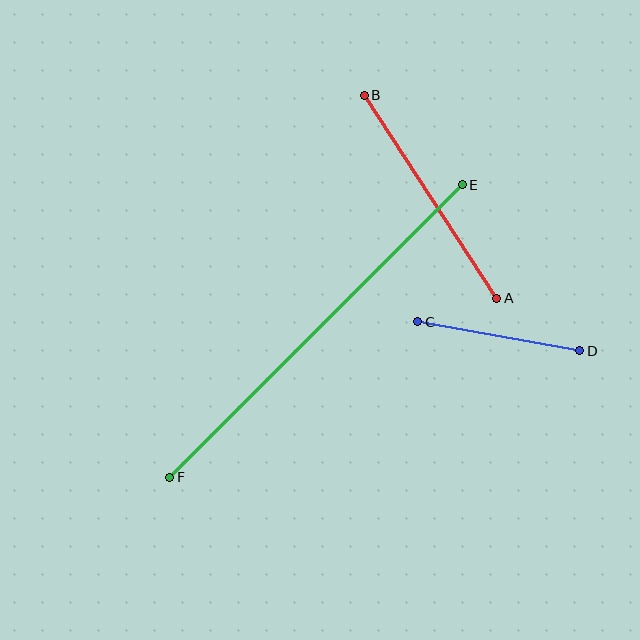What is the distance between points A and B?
The distance is approximately 243 pixels.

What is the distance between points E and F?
The distance is approximately 413 pixels.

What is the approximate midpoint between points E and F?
The midpoint is at approximately (316, 331) pixels.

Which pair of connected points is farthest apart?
Points E and F are farthest apart.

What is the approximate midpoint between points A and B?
The midpoint is at approximately (430, 197) pixels.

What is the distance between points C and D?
The distance is approximately 164 pixels.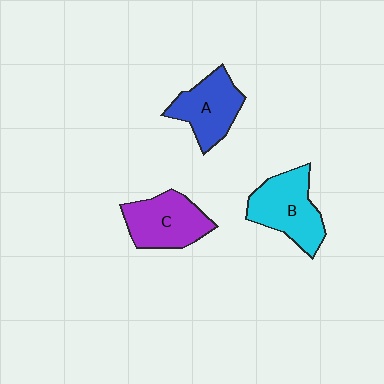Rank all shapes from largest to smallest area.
From largest to smallest: B (cyan), C (purple), A (blue).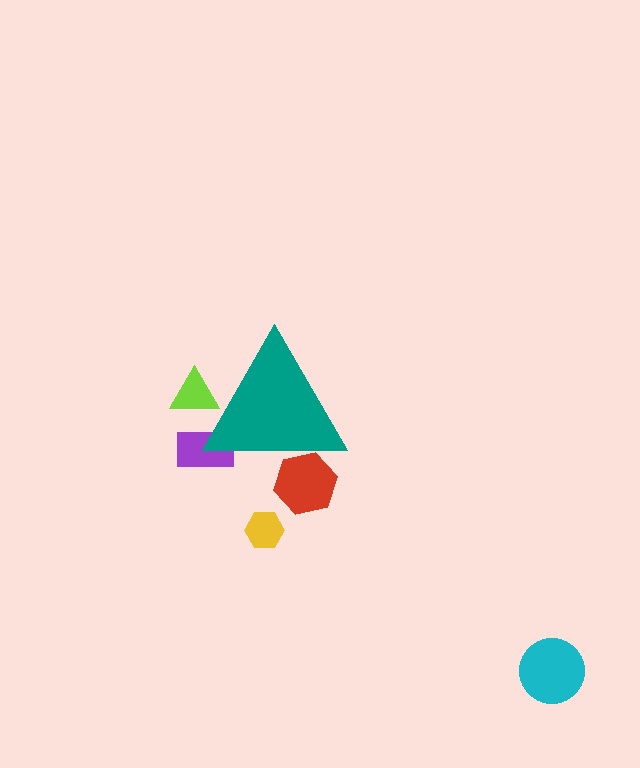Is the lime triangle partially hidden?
Yes, the lime triangle is partially hidden behind the teal triangle.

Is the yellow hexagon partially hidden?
No, the yellow hexagon is fully visible.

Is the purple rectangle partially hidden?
Yes, the purple rectangle is partially hidden behind the teal triangle.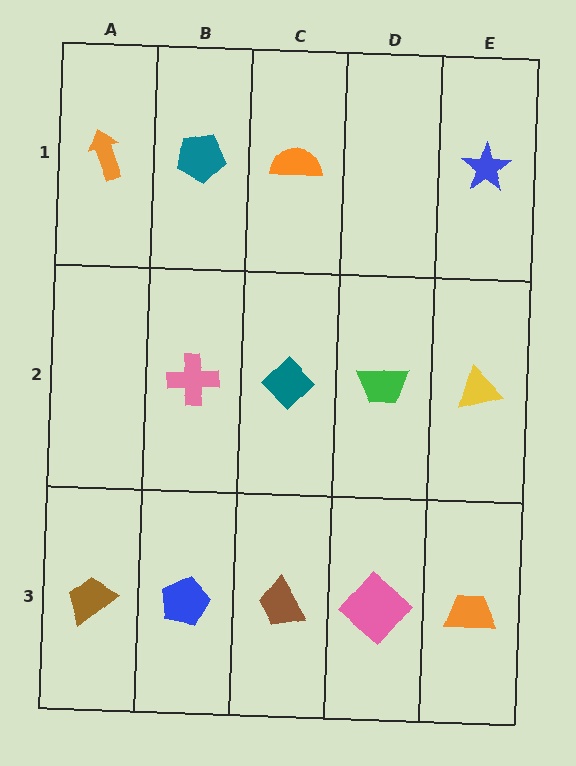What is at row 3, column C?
A brown trapezoid.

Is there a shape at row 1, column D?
No, that cell is empty.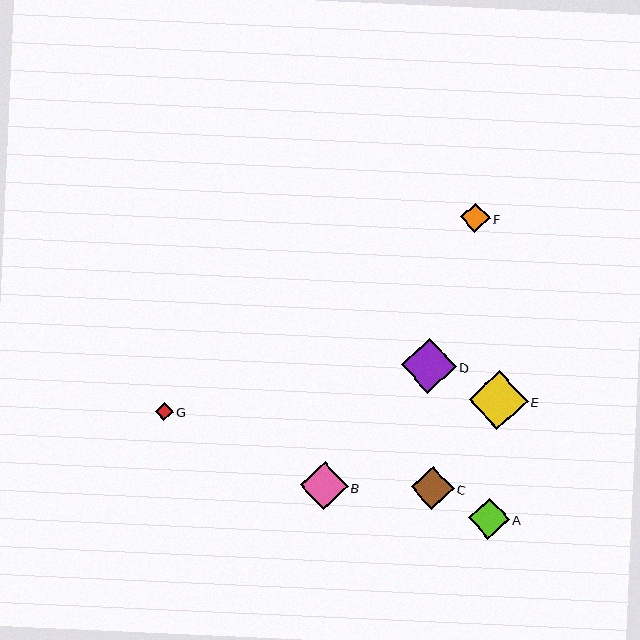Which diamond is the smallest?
Diamond G is the smallest with a size of approximately 18 pixels.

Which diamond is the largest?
Diamond E is the largest with a size of approximately 59 pixels.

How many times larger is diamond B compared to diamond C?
Diamond B is approximately 1.1 times the size of diamond C.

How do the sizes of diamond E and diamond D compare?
Diamond E and diamond D are approximately the same size.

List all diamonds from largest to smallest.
From largest to smallest: E, D, B, C, A, F, G.